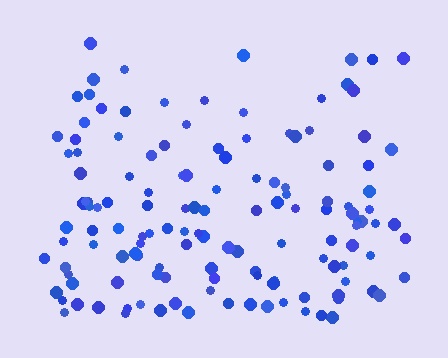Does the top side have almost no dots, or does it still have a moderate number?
Still a moderate number, just noticeably fewer than the bottom.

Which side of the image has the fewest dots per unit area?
The top.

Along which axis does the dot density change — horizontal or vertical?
Vertical.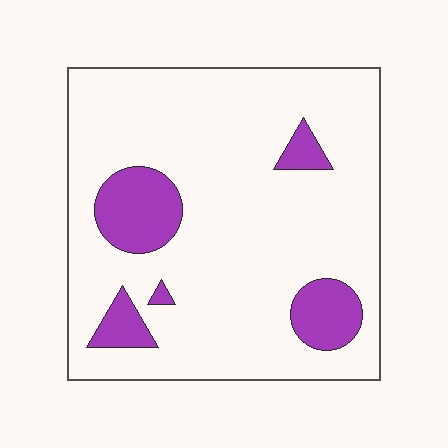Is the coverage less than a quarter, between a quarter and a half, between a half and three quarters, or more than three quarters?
Less than a quarter.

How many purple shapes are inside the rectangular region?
5.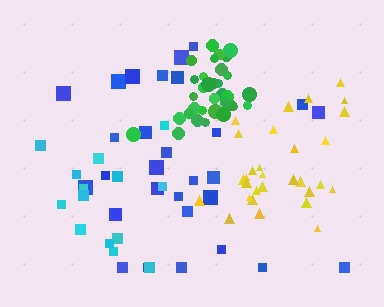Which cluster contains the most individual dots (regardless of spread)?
Green (33).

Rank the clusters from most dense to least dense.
green, yellow, blue, cyan.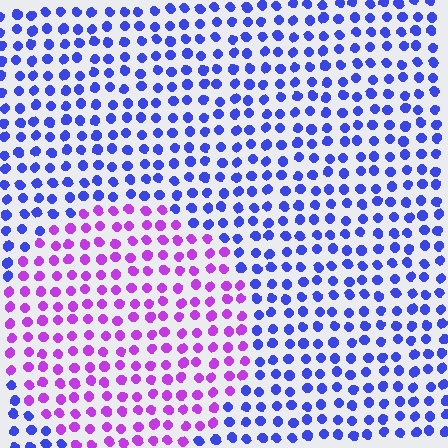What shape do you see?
I see a circle.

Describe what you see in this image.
The image is filled with small blue elements in a uniform arrangement. A circle-shaped region is visible where the elements are tinted to a slightly different hue, forming a subtle color boundary.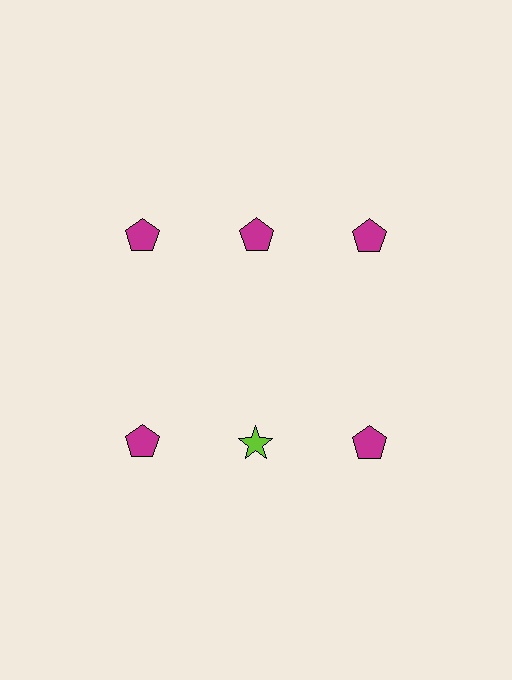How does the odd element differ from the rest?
It differs in both color (lime instead of magenta) and shape (star instead of pentagon).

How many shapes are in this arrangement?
There are 6 shapes arranged in a grid pattern.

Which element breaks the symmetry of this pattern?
The lime star in the second row, second from left column breaks the symmetry. All other shapes are magenta pentagons.